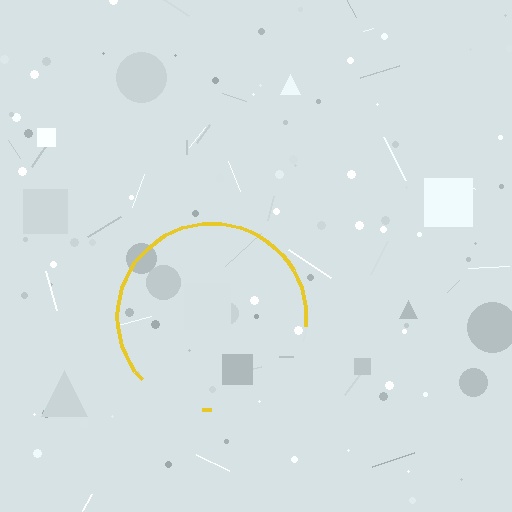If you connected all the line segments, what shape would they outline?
They would outline a circle.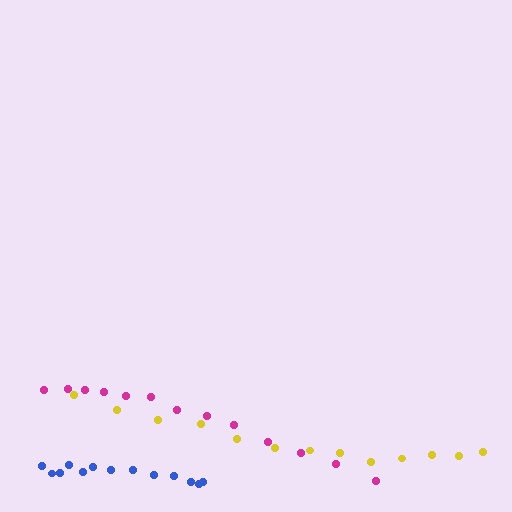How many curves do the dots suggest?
There are 3 distinct paths.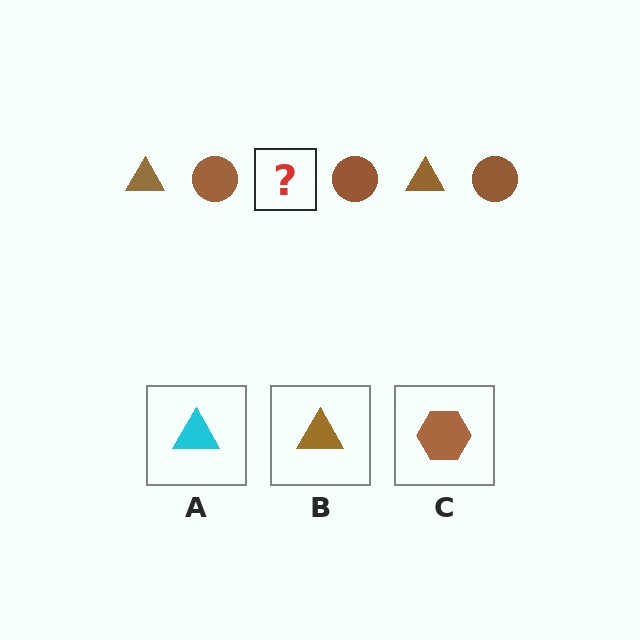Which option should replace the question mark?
Option B.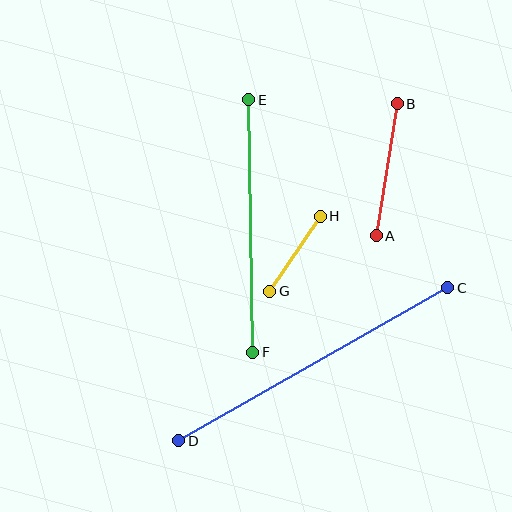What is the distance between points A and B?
The distance is approximately 133 pixels.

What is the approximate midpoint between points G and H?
The midpoint is at approximately (295, 254) pixels.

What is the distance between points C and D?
The distance is approximately 309 pixels.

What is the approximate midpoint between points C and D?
The midpoint is at approximately (313, 364) pixels.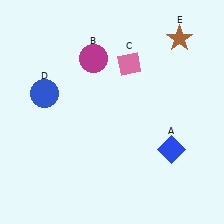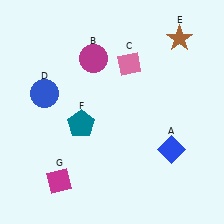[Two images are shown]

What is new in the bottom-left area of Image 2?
A teal pentagon (F) was added in the bottom-left area of Image 2.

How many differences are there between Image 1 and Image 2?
There are 2 differences between the two images.